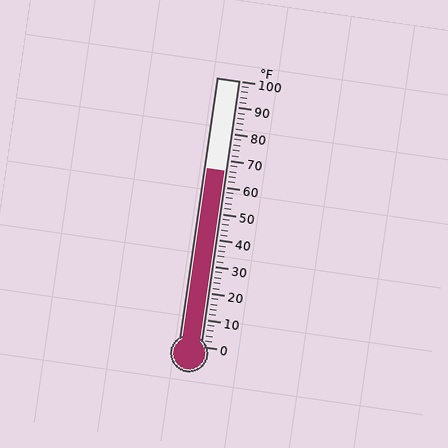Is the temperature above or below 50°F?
The temperature is above 50°F.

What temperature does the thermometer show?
The thermometer shows approximately 66°F.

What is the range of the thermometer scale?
The thermometer scale ranges from 0°F to 100°F.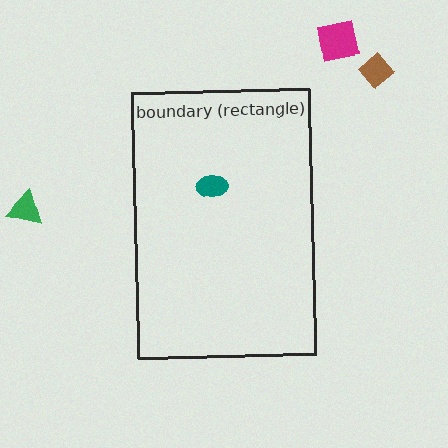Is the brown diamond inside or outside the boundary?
Outside.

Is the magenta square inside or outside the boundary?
Outside.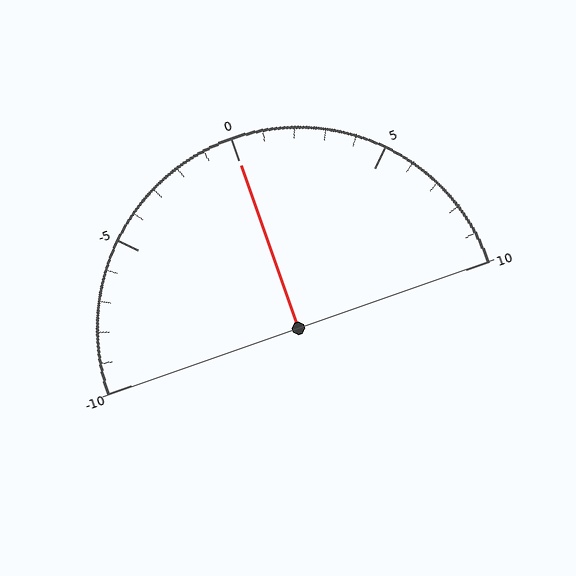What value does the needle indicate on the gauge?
The needle indicates approximately 0.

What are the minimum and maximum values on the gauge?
The gauge ranges from -10 to 10.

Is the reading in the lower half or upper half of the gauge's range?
The reading is in the upper half of the range (-10 to 10).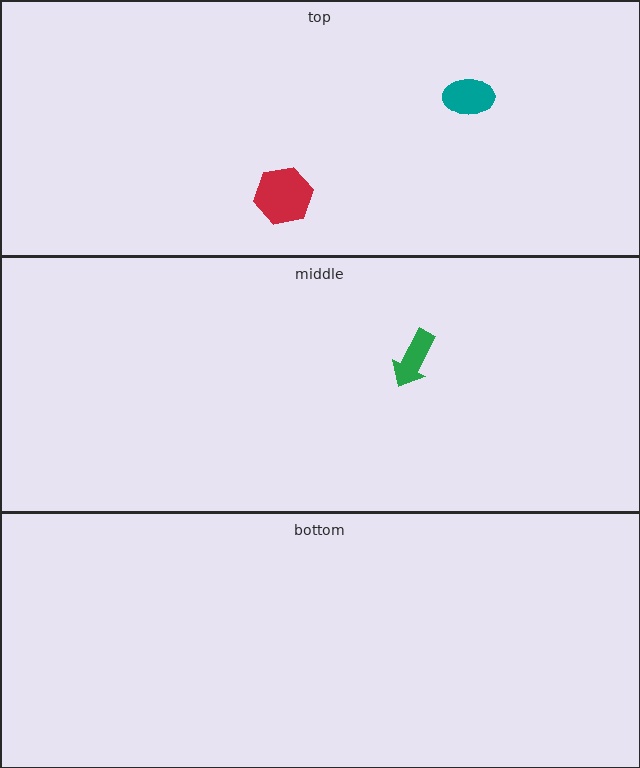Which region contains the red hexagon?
The top region.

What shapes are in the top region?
The red hexagon, the teal ellipse.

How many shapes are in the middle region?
1.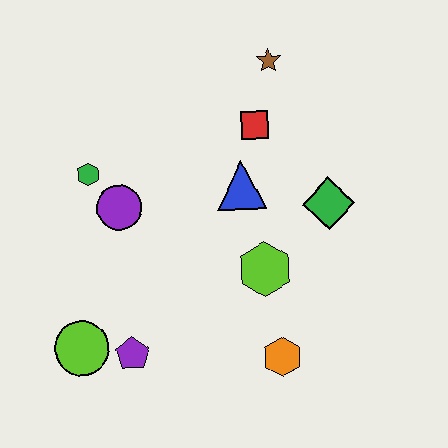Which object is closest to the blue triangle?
The red square is closest to the blue triangle.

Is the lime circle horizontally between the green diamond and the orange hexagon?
No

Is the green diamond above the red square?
No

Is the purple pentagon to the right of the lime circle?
Yes